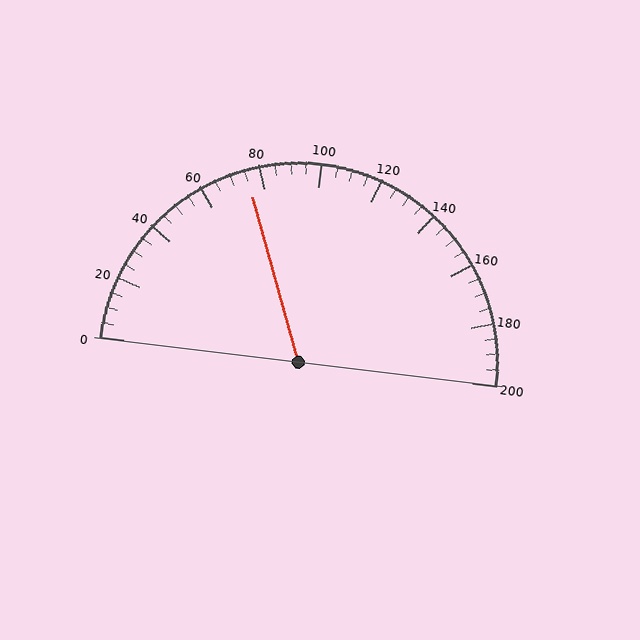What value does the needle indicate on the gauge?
The needle indicates approximately 75.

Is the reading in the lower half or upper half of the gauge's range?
The reading is in the lower half of the range (0 to 200).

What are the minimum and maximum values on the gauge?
The gauge ranges from 0 to 200.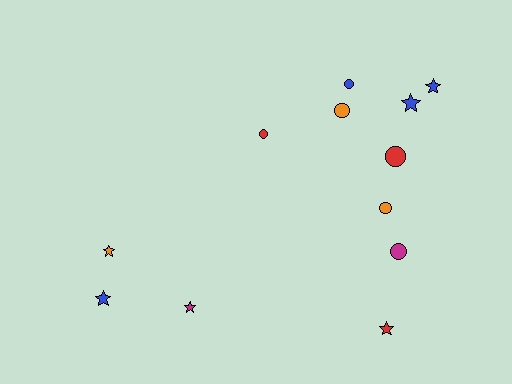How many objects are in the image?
There are 12 objects.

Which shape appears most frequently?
Circle, with 6 objects.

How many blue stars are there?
There are 3 blue stars.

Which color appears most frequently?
Blue, with 4 objects.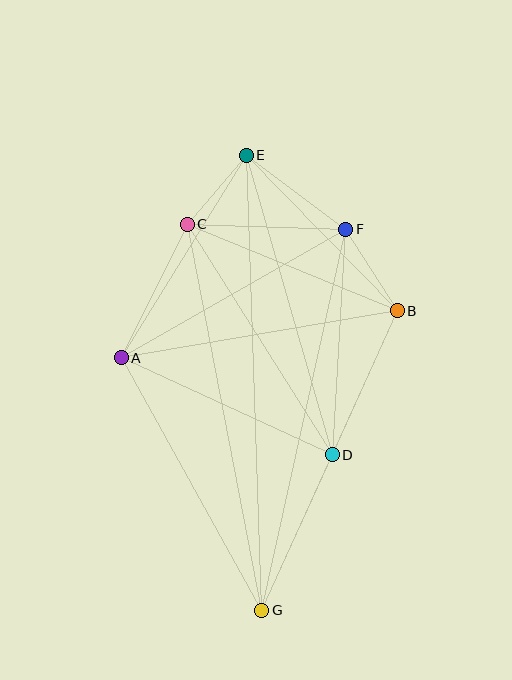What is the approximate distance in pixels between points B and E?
The distance between B and E is approximately 217 pixels.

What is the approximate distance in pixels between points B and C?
The distance between B and C is approximately 227 pixels.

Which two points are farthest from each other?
Points E and G are farthest from each other.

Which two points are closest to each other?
Points C and E are closest to each other.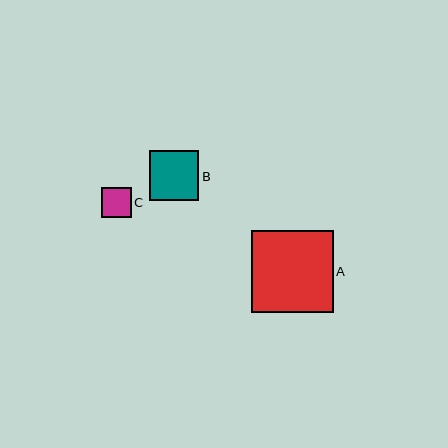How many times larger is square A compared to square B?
Square A is approximately 1.7 times the size of square B.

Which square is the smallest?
Square C is the smallest with a size of approximately 30 pixels.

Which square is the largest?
Square A is the largest with a size of approximately 82 pixels.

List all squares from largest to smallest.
From largest to smallest: A, B, C.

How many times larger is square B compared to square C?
Square B is approximately 1.6 times the size of square C.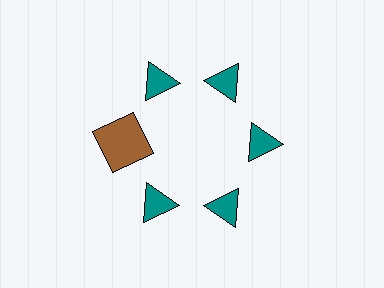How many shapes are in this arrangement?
There are 6 shapes arranged in a ring pattern.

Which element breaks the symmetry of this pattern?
The brown square at roughly the 9 o'clock position breaks the symmetry. All other shapes are teal triangles.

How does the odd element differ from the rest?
It differs in both color (brown instead of teal) and shape (square instead of triangle).